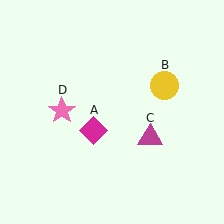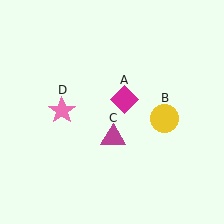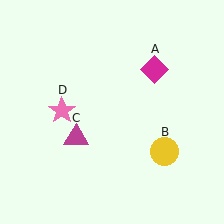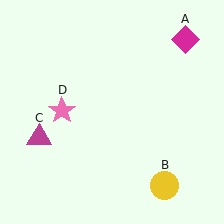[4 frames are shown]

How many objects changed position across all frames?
3 objects changed position: magenta diamond (object A), yellow circle (object B), magenta triangle (object C).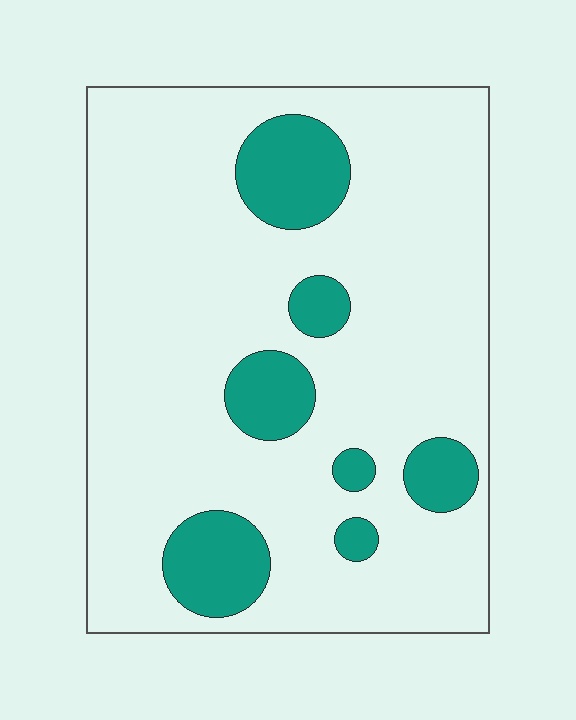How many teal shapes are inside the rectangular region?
7.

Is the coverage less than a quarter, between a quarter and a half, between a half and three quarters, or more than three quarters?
Less than a quarter.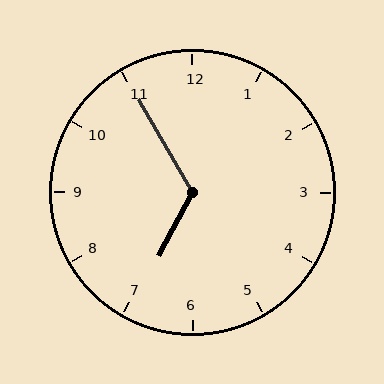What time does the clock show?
6:55.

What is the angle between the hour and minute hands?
Approximately 122 degrees.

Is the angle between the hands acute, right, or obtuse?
It is obtuse.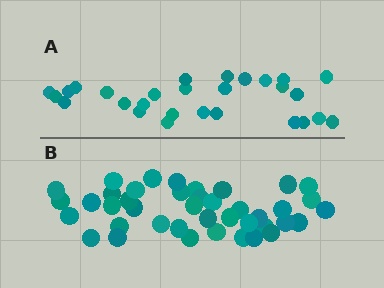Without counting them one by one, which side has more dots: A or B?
Region B (the bottom region) has more dots.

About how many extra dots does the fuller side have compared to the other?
Region B has approximately 15 more dots than region A.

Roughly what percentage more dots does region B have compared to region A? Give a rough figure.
About 45% more.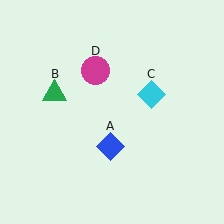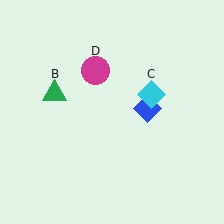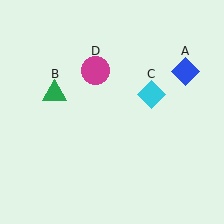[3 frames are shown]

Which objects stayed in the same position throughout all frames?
Green triangle (object B) and cyan diamond (object C) and magenta circle (object D) remained stationary.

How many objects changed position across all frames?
1 object changed position: blue diamond (object A).